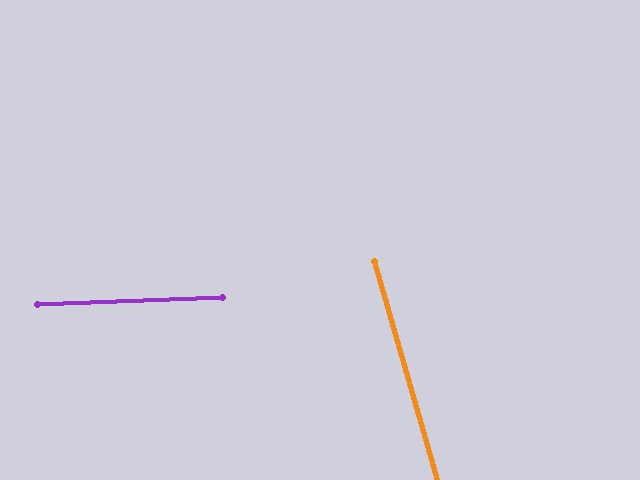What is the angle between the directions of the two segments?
Approximately 76 degrees.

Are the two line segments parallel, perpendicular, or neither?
Neither parallel nor perpendicular — they differ by about 76°.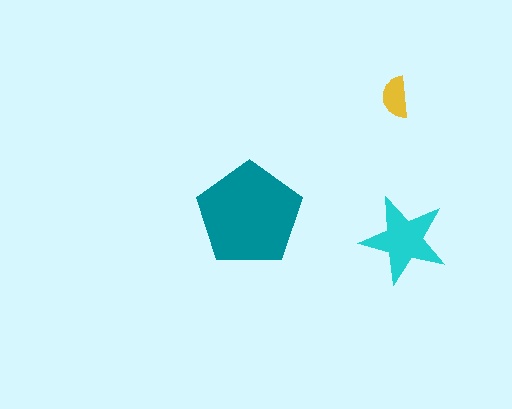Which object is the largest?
The teal pentagon.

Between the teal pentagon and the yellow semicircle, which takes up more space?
The teal pentagon.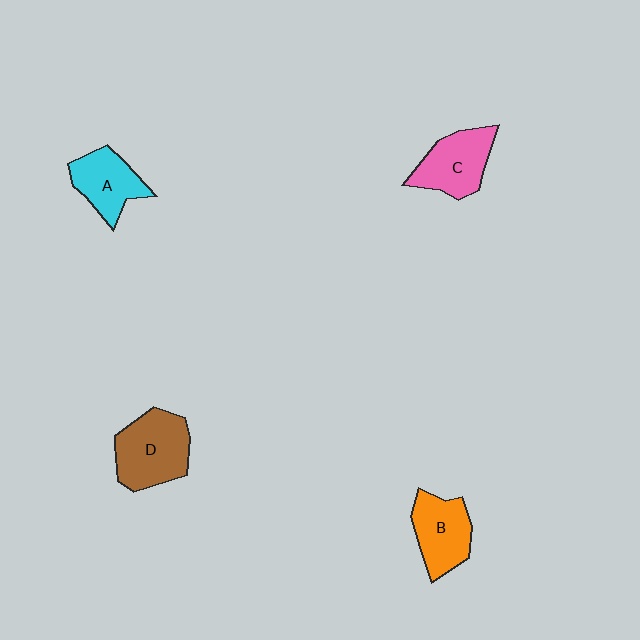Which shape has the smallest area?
Shape A (cyan).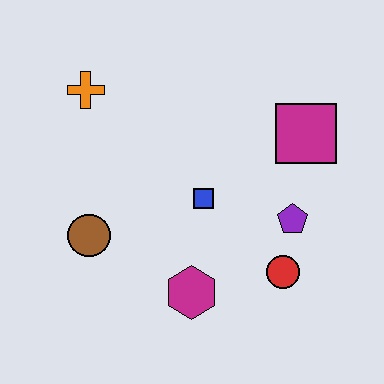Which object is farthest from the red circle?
The orange cross is farthest from the red circle.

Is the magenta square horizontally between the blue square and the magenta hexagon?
No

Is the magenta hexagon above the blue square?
No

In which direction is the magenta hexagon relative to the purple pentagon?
The magenta hexagon is to the left of the purple pentagon.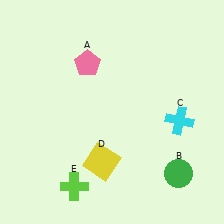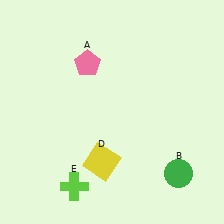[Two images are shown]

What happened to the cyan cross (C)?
The cyan cross (C) was removed in Image 2. It was in the bottom-right area of Image 1.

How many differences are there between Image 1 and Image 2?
There is 1 difference between the two images.